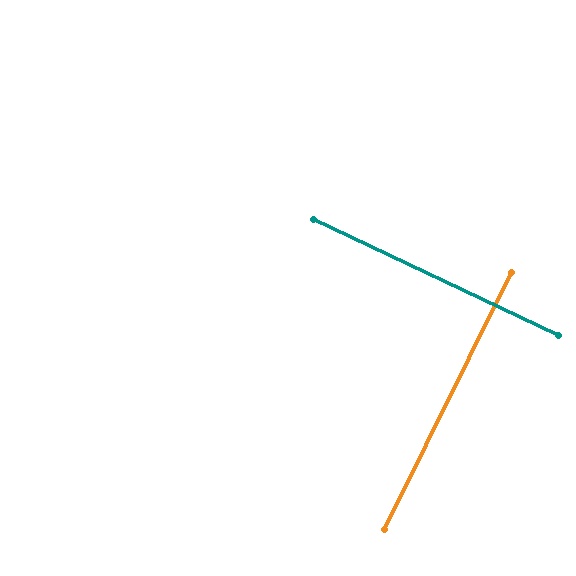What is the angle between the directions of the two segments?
Approximately 89 degrees.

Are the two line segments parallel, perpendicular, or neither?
Perpendicular — they meet at approximately 89°.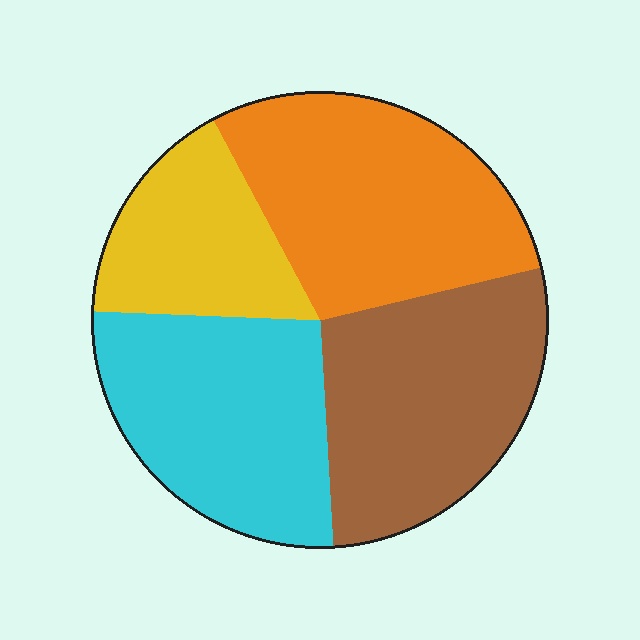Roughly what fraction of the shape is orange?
Orange covers 29% of the shape.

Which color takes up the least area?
Yellow, at roughly 15%.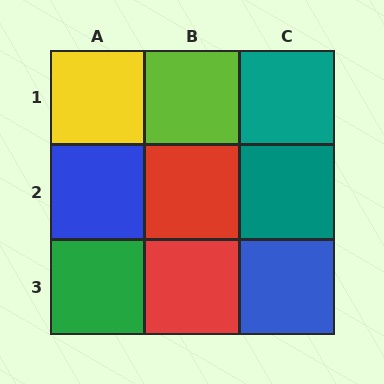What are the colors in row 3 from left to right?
Green, red, blue.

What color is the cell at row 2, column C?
Teal.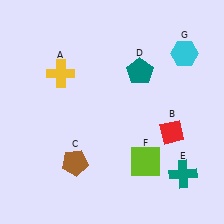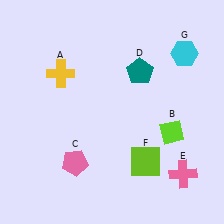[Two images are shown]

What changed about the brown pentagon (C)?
In Image 1, C is brown. In Image 2, it changed to pink.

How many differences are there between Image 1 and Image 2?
There are 3 differences between the two images.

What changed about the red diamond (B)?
In Image 1, B is red. In Image 2, it changed to lime.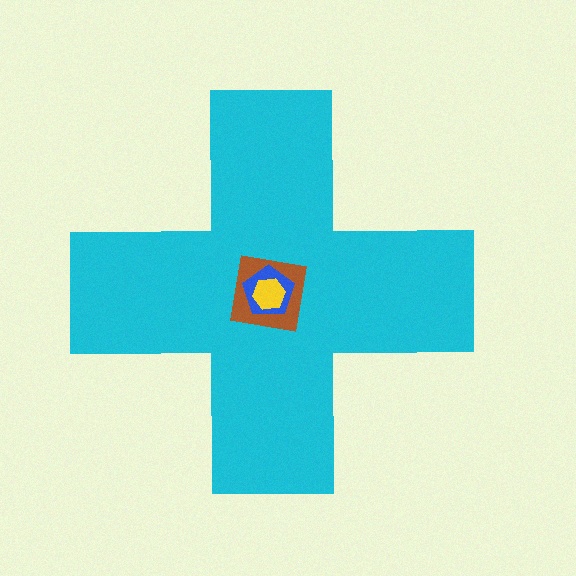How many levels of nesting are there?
4.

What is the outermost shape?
The cyan cross.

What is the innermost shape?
The yellow hexagon.